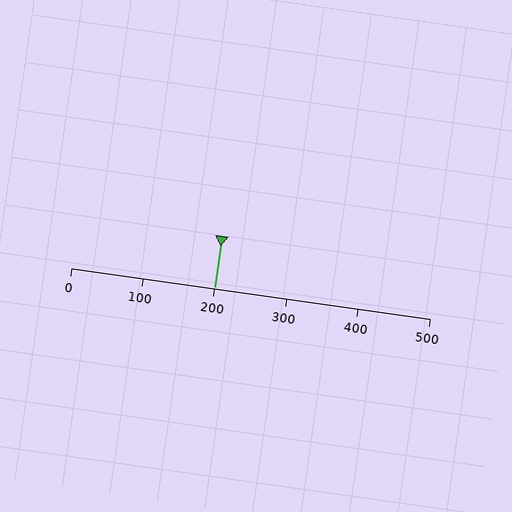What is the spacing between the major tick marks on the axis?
The major ticks are spaced 100 apart.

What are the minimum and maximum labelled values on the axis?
The axis runs from 0 to 500.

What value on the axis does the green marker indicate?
The marker indicates approximately 200.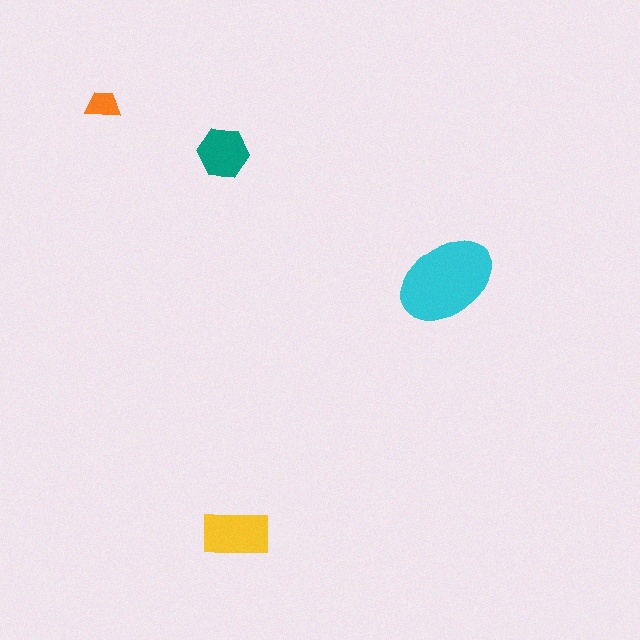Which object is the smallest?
The orange trapezoid.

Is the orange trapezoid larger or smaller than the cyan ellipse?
Smaller.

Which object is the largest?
The cyan ellipse.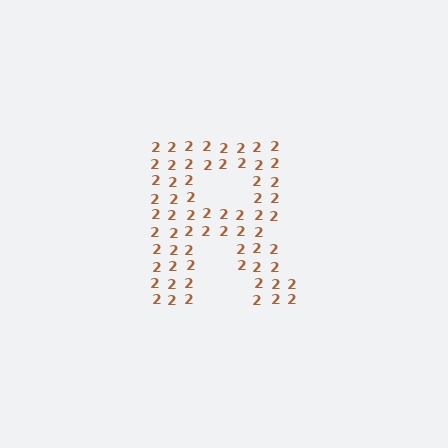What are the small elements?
The small elements are digit 2's.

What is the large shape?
The large shape is the letter R.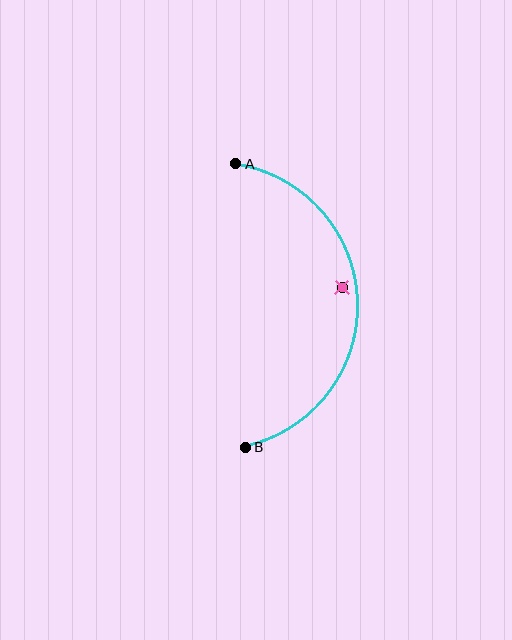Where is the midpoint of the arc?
The arc midpoint is the point on the curve farthest from the straight line joining A and B. It sits to the right of that line.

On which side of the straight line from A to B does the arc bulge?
The arc bulges to the right of the straight line connecting A and B.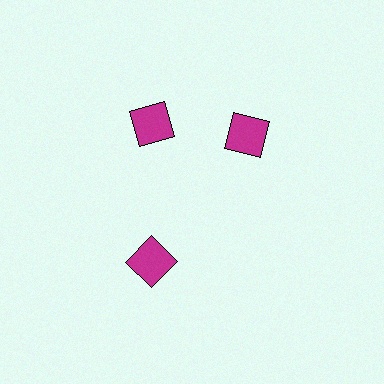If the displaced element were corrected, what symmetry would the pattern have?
It would have 3-fold rotational symmetry — the pattern would map onto itself every 120 degrees.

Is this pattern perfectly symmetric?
No. The 3 magenta squares are arranged in a ring, but one element near the 3 o'clock position is rotated out of alignment along the ring, breaking the 3-fold rotational symmetry.